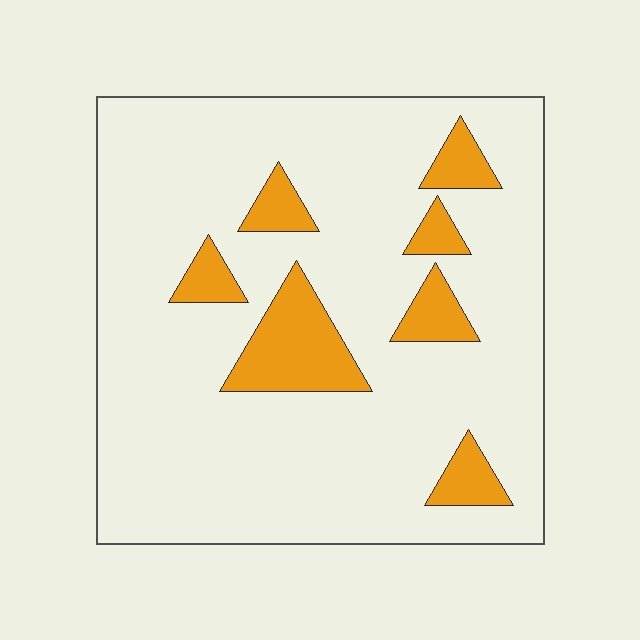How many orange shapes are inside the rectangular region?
7.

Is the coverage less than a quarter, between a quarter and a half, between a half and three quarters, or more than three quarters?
Less than a quarter.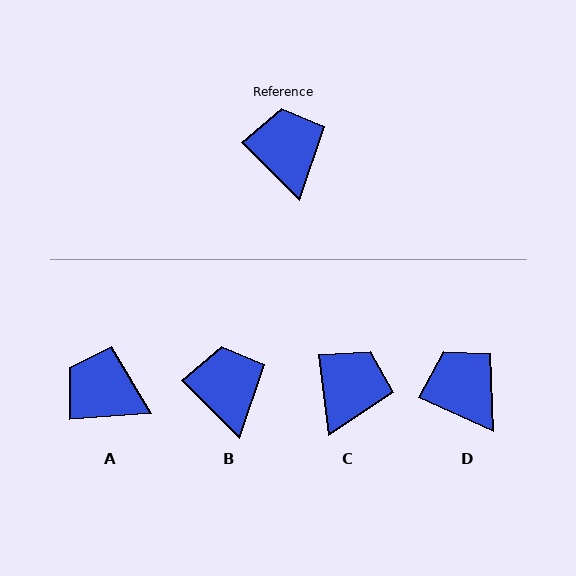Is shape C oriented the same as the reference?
No, it is off by about 37 degrees.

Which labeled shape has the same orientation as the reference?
B.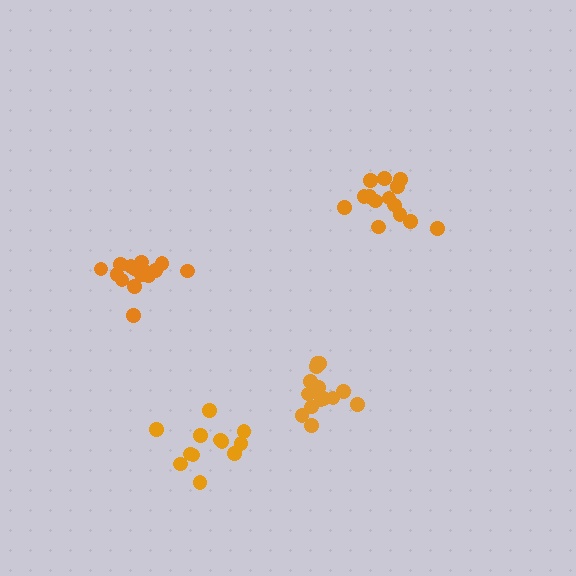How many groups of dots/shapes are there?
There are 4 groups.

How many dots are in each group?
Group 1: 12 dots, Group 2: 14 dots, Group 3: 14 dots, Group 4: 15 dots (55 total).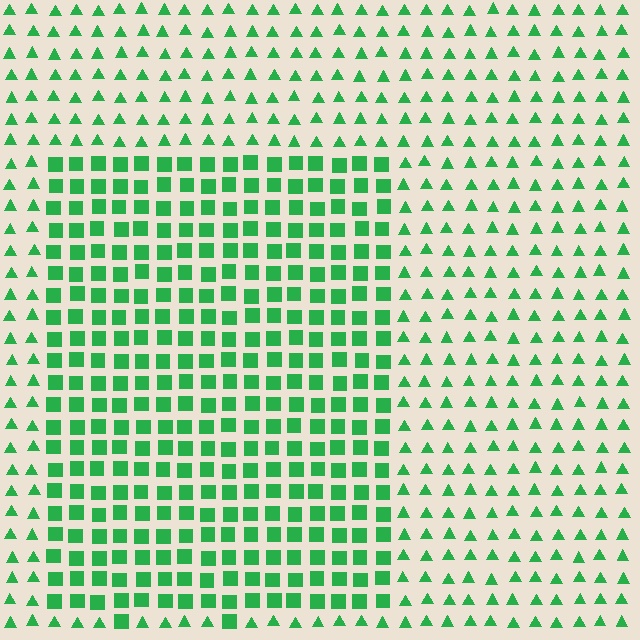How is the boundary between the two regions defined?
The boundary is defined by a change in element shape: squares inside vs. triangles outside. All elements share the same color and spacing.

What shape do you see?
I see a rectangle.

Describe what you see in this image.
The image is filled with small green elements arranged in a uniform grid. A rectangle-shaped region contains squares, while the surrounding area contains triangles. The boundary is defined purely by the change in element shape.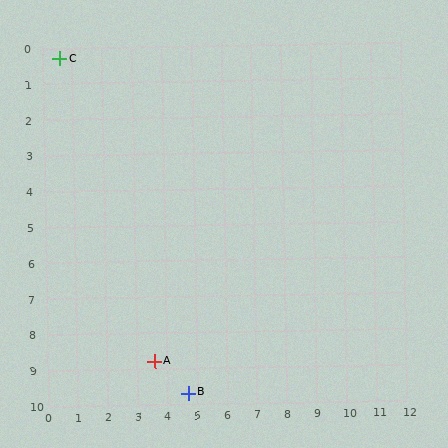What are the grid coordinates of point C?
Point C is at approximately (0.6, 0.3).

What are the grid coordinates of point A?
Point A is at approximately (3.6, 8.8).